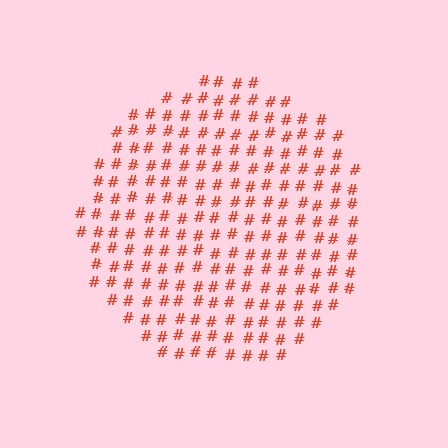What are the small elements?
The small elements are hash symbols.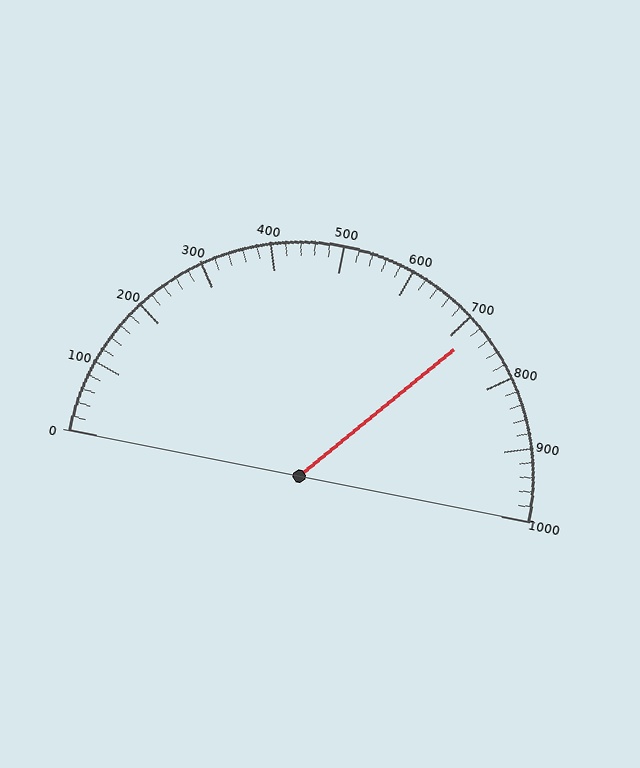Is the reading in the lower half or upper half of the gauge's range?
The reading is in the upper half of the range (0 to 1000).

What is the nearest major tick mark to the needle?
The nearest major tick mark is 700.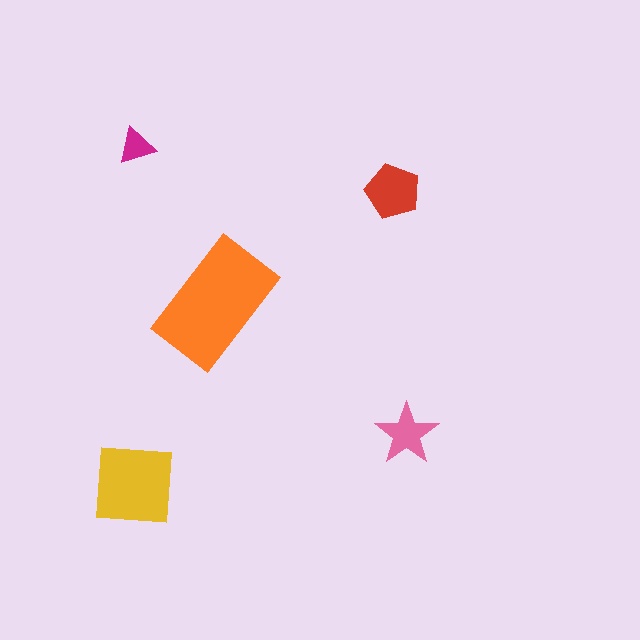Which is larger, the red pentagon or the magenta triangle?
The red pentagon.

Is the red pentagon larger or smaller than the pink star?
Larger.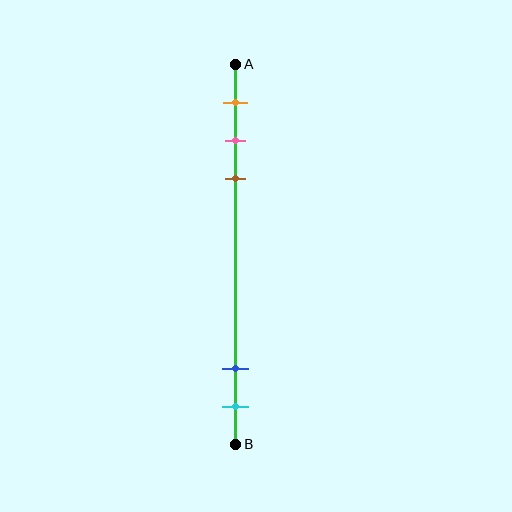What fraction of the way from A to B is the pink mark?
The pink mark is approximately 20% (0.2) of the way from A to B.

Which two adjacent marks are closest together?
The pink and brown marks are the closest adjacent pair.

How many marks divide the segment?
There are 5 marks dividing the segment.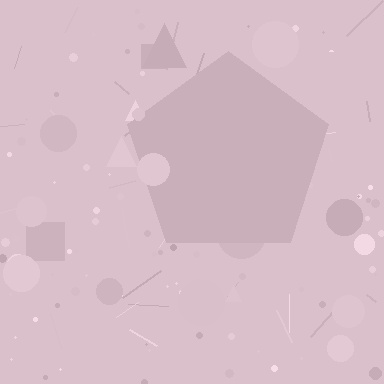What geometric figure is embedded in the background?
A pentagon is embedded in the background.